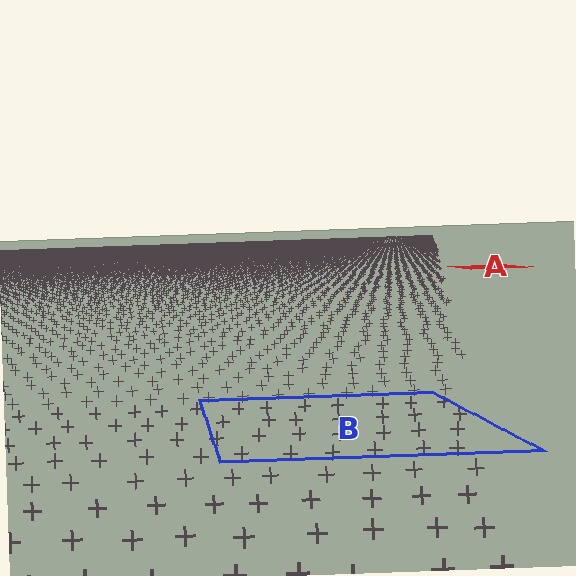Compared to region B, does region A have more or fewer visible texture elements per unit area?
Region A has more texture elements per unit area — they are packed more densely because it is farther away.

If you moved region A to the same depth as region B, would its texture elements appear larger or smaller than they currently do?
They would appear larger. At a closer depth, the same texture elements are projected at a bigger on-screen size.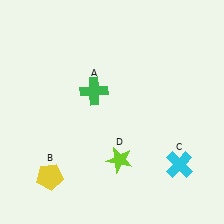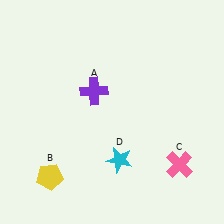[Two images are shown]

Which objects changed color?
A changed from green to purple. C changed from cyan to pink. D changed from lime to cyan.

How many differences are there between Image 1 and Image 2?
There are 3 differences between the two images.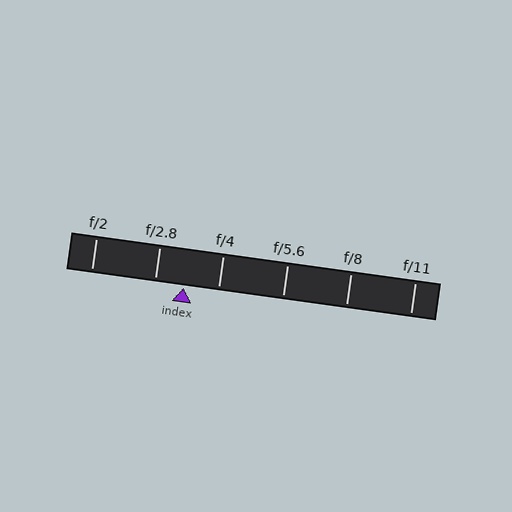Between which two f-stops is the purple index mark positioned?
The index mark is between f/2.8 and f/4.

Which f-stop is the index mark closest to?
The index mark is closest to f/2.8.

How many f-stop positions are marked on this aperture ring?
There are 6 f-stop positions marked.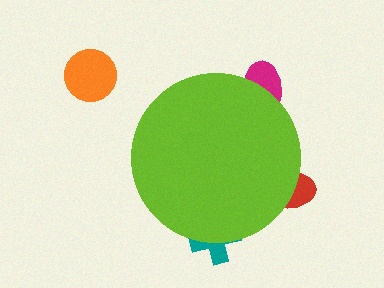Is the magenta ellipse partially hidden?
Yes, the magenta ellipse is partially hidden behind the lime circle.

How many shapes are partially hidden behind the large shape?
3 shapes are partially hidden.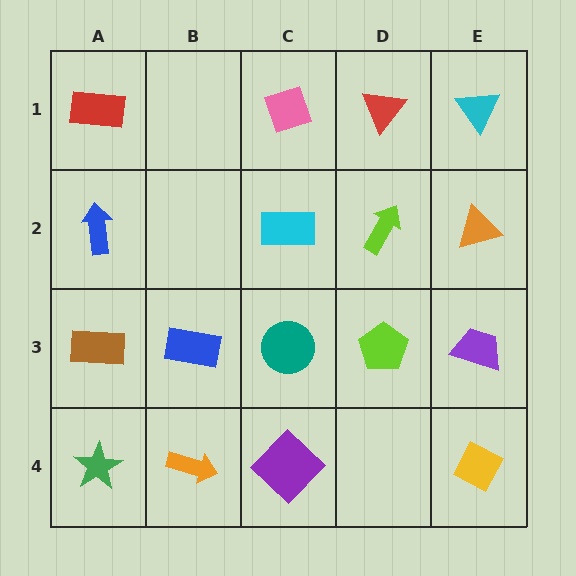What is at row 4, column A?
A green star.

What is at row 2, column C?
A cyan rectangle.